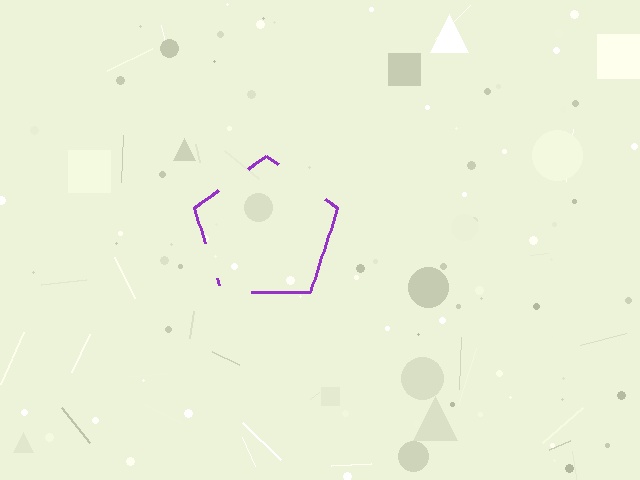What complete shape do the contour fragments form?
The contour fragments form a pentagon.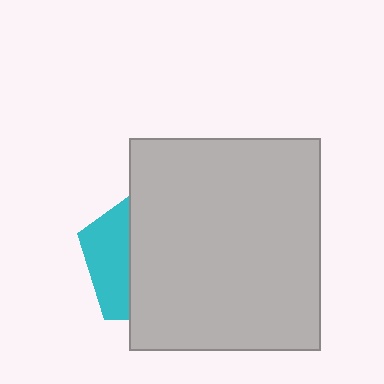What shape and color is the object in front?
The object in front is a light gray rectangle.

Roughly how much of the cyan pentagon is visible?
A small part of it is visible (roughly 31%).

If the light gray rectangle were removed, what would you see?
You would see the complete cyan pentagon.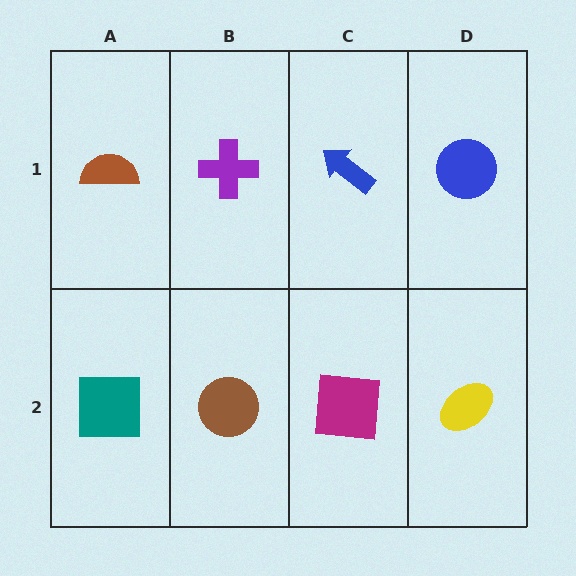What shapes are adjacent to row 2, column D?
A blue circle (row 1, column D), a magenta square (row 2, column C).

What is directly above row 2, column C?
A blue arrow.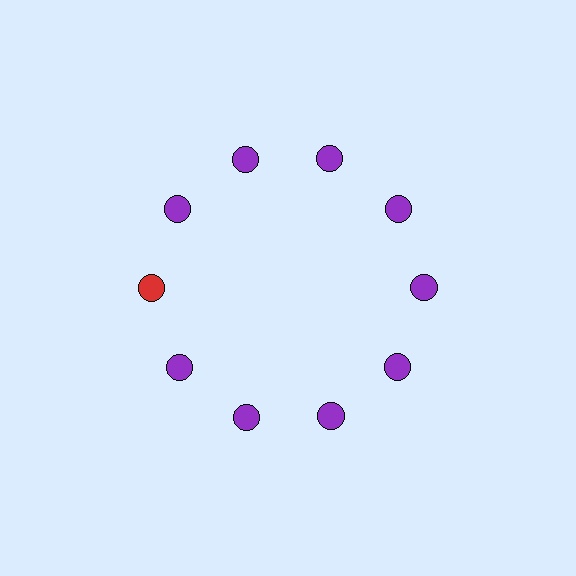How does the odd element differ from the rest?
It has a different color: red instead of purple.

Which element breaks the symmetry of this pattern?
The red circle at roughly the 9 o'clock position breaks the symmetry. All other shapes are purple circles.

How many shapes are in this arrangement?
There are 10 shapes arranged in a ring pattern.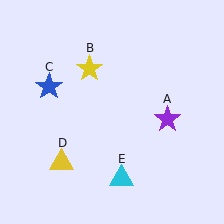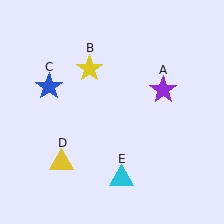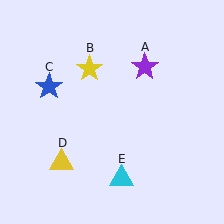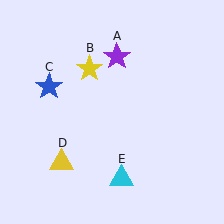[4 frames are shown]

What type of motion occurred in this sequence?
The purple star (object A) rotated counterclockwise around the center of the scene.